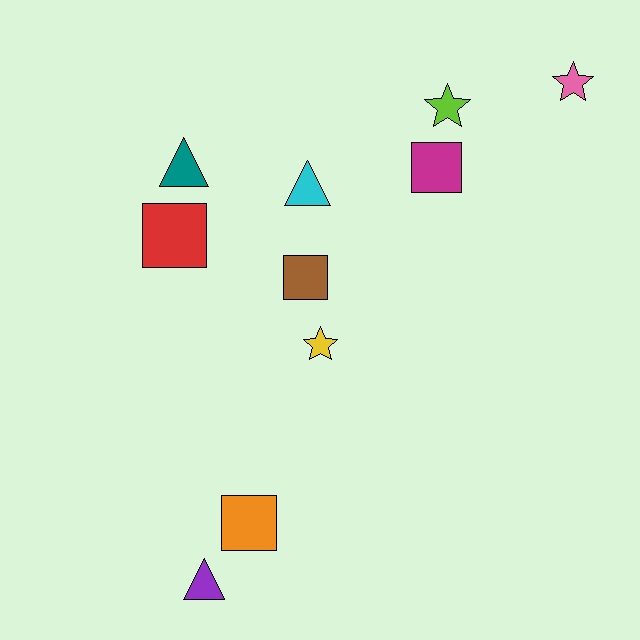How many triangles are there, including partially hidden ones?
There are 3 triangles.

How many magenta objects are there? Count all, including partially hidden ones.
There is 1 magenta object.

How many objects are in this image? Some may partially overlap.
There are 10 objects.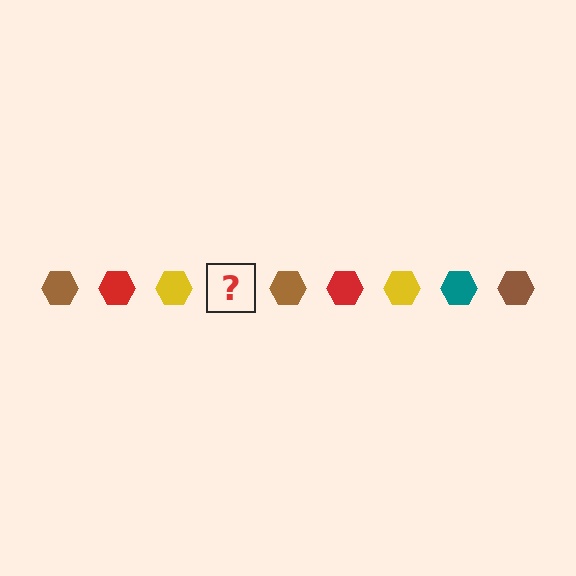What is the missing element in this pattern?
The missing element is a teal hexagon.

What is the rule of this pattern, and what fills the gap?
The rule is that the pattern cycles through brown, red, yellow, teal hexagons. The gap should be filled with a teal hexagon.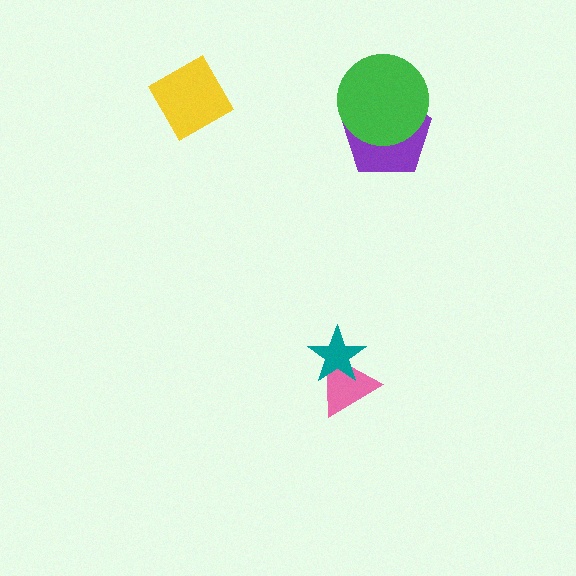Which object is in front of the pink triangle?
The teal star is in front of the pink triangle.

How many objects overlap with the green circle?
1 object overlaps with the green circle.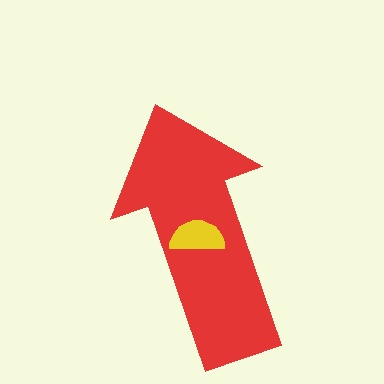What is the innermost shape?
The yellow semicircle.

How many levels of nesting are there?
2.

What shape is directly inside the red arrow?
The yellow semicircle.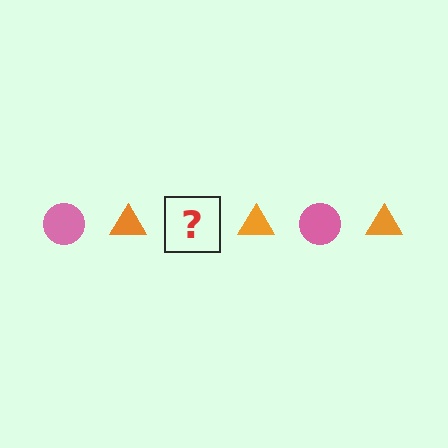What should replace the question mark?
The question mark should be replaced with a pink circle.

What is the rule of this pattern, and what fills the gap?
The rule is that the pattern alternates between pink circle and orange triangle. The gap should be filled with a pink circle.